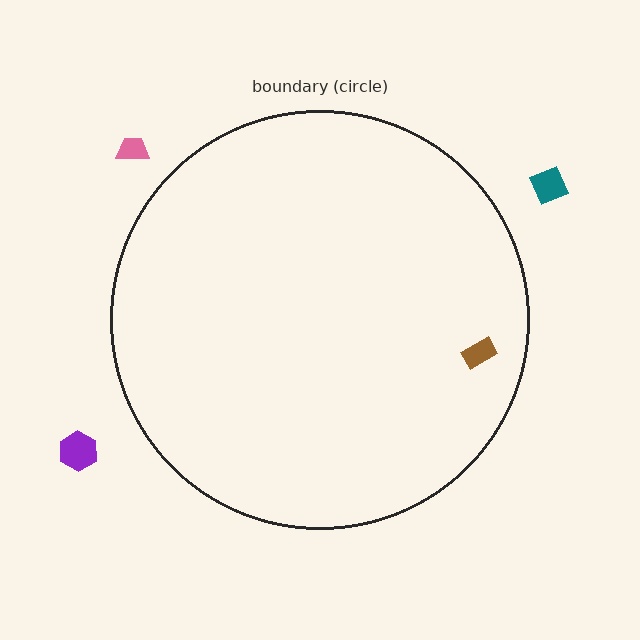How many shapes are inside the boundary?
1 inside, 3 outside.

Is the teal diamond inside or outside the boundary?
Outside.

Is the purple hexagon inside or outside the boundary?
Outside.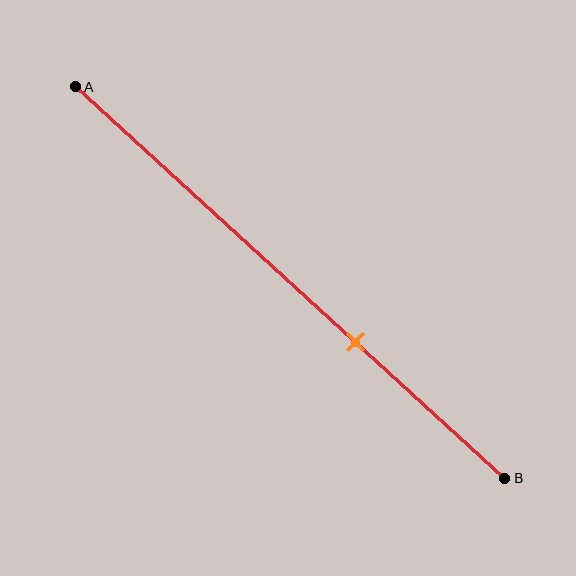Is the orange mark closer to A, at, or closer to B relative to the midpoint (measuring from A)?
The orange mark is closer to point B than the midpoint of segment AB.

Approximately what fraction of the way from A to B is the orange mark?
The orange mark is approximately 65% of the way from A to B.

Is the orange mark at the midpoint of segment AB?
No, the mark is at about 65% from A, not at the 50% midpoint.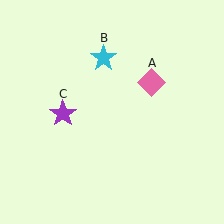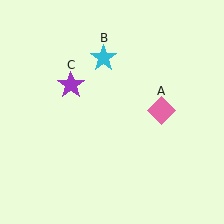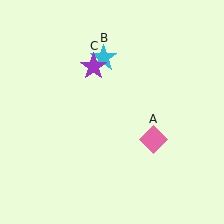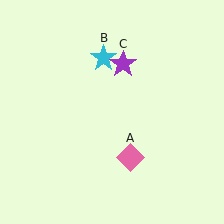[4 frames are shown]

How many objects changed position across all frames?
2 objects changed position: pink diamond (object A), purple star (object C).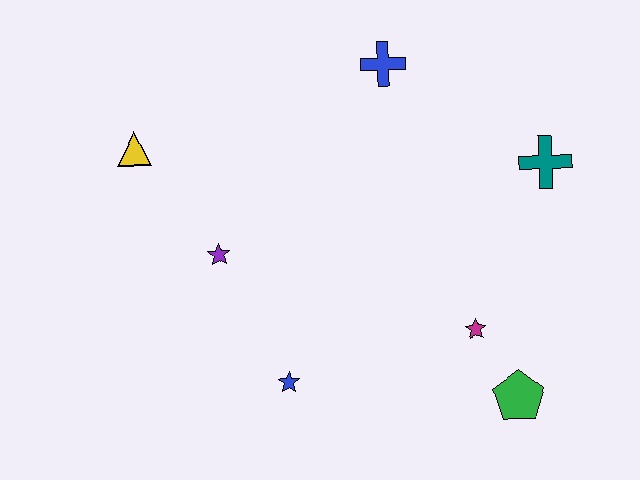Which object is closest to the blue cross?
The teal cross is closest to the blue cross.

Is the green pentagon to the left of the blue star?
No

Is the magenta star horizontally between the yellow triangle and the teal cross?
Yes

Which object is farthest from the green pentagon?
The yellow triangle is farthest from the green pentagon.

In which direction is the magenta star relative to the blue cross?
The magenta star is below the blue cross.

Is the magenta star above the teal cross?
No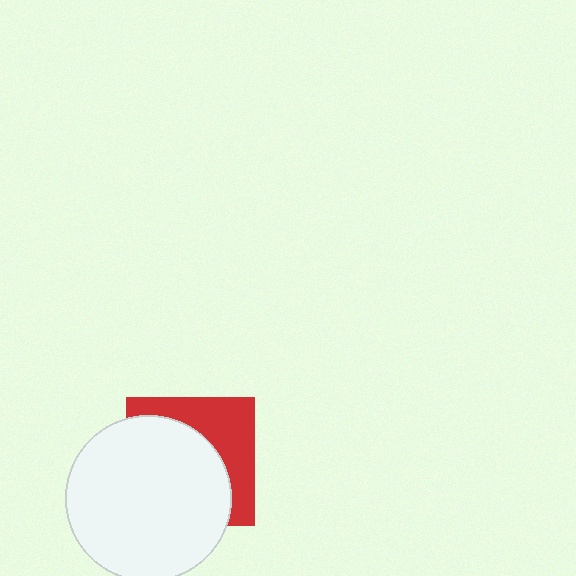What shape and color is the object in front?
The object in front is a white circle.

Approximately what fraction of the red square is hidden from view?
Roughly 61% of the red square is hidden behind the white circle.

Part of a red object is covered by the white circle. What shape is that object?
It is a square.